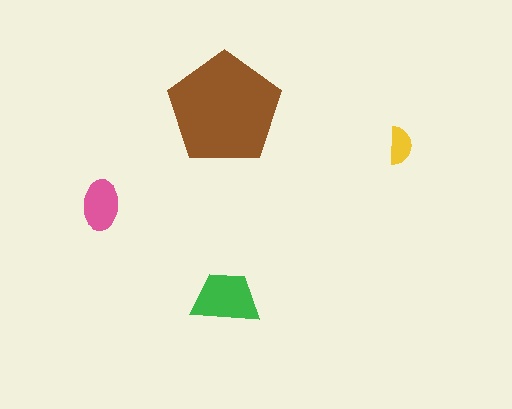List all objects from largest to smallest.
The brown pentagon, the green trapezoid, the pink ellipse, the yellow semicircle.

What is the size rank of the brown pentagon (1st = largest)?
1st.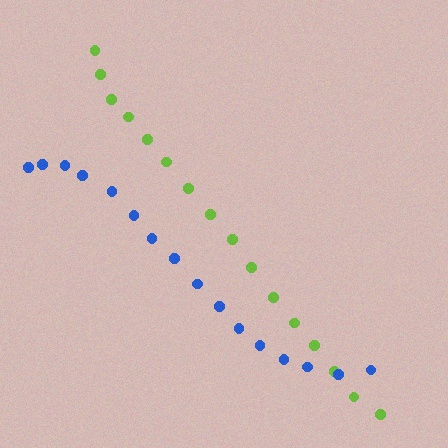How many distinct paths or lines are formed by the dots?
There are 2 distinct paths.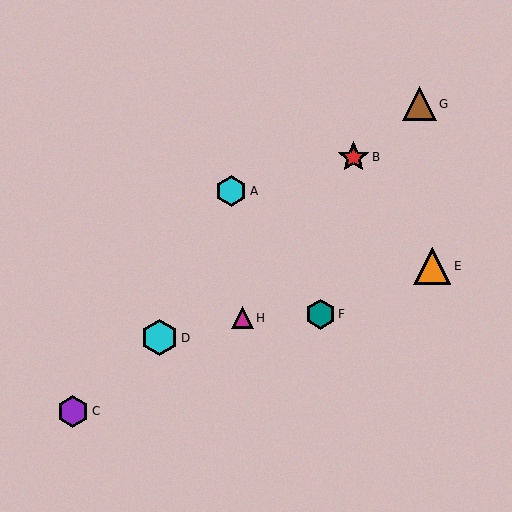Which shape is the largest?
The orange triangle (labeled E) is the largest.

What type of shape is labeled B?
Shape B is a red star.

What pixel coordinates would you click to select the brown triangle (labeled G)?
Click at (419, 104) to select the brown triangle G.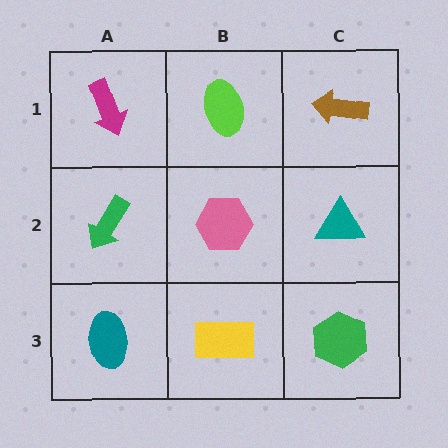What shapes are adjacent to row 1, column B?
A pink hexagon (row 2, column B), a magenta arrow (row 1, column A), a brown arrow (row 1, column C).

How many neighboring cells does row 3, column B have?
3.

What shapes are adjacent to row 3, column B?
A pink hexagon (row 2, column B), a teal ellipse (row 3, column A), a green hexagon (row 3, column C).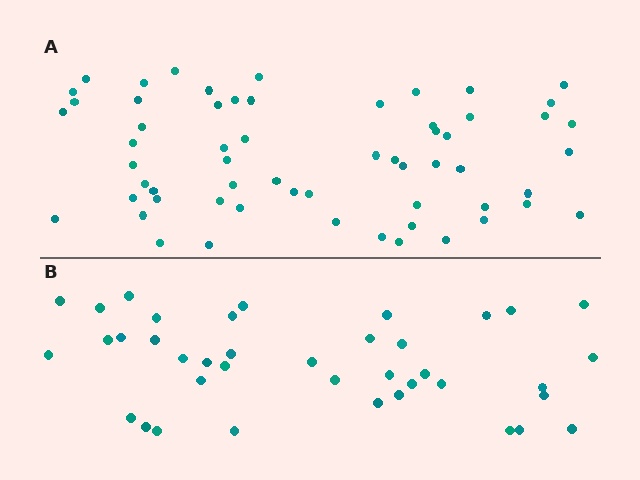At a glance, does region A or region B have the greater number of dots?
Region A (the top region) has more dots.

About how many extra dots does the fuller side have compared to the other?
Region A has approximately 20 more dots than region B.